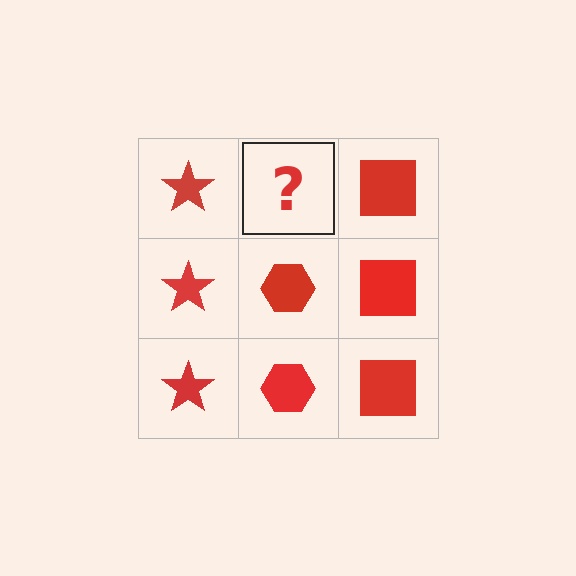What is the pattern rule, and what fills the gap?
The rule is that each column has a consistent shape. The gap should be filled with a red hexagon.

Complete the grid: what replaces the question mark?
The question mark should be replaced with a red hexagon.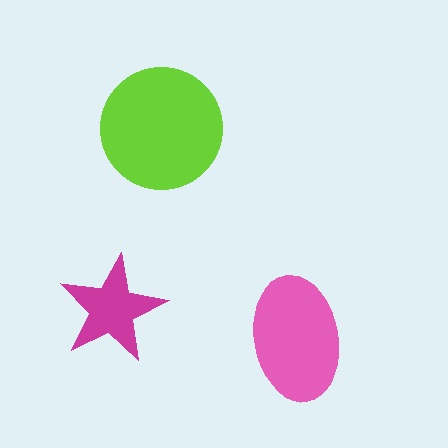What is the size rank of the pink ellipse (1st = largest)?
2nd.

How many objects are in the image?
There are 3 objects in the image.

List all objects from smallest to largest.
The magenta star, the pink ellipse, the lime circle.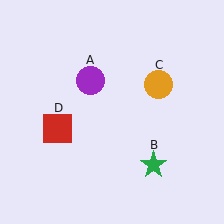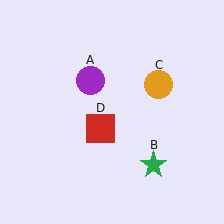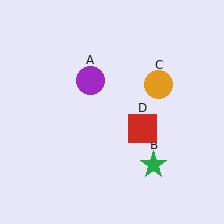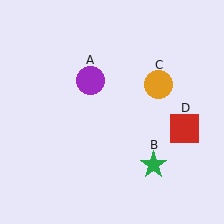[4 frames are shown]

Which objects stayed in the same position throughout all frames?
Purple circle (object A) and green star (object B) and orange circle (object C) remained stationary.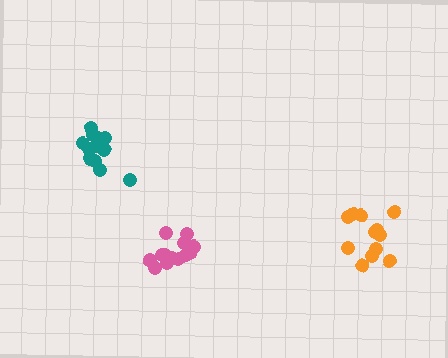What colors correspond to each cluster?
The clusters are colored: teal, pink, orange.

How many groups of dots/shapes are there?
There are 3 groups.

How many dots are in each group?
Group 1: 12 dots, Group 2: 15 dots, Group 3: 12 dots (39 total).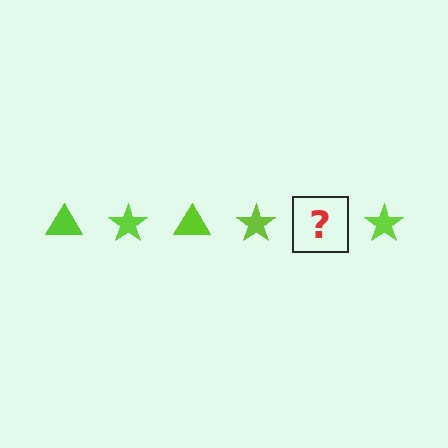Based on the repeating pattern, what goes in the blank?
The blank should be a lime triangle.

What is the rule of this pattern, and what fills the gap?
The rule is that the pattern cycles through triangle, star shapes in lime. The gap should be filled with a lime triangle.